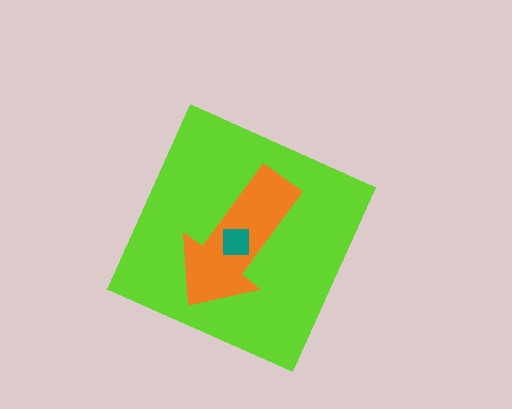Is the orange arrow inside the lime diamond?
Yes.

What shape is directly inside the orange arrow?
The teal square.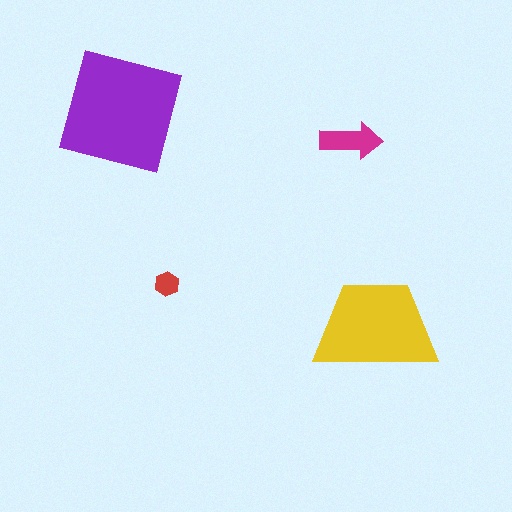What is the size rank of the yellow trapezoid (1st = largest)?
2nd.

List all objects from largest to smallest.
The purple square, the yellow trapezoid, the magenta arrow, the red hexagon.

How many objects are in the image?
There are 4 objects in the image.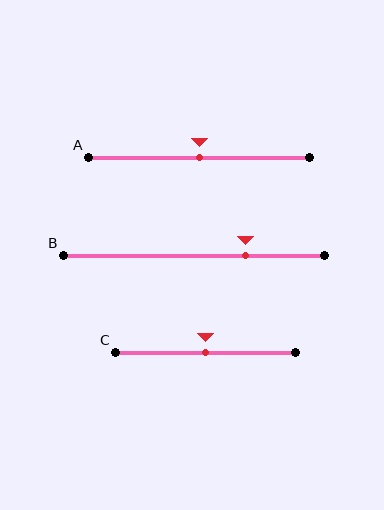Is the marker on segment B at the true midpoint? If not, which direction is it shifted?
No, the marker on segment B is shifted to the right by about 20% of the segment length.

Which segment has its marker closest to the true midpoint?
Segment A has its marker closest to the true midpoint.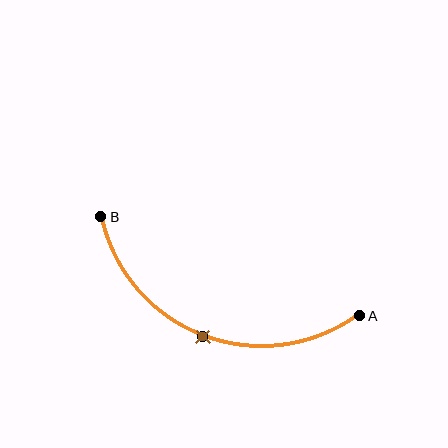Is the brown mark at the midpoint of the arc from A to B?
Yes. The brown mark lies on the arc at equal arc-length from both A and B — it is the arc midpoint.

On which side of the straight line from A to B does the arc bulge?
The arc bulges below the straight line connecting A and B.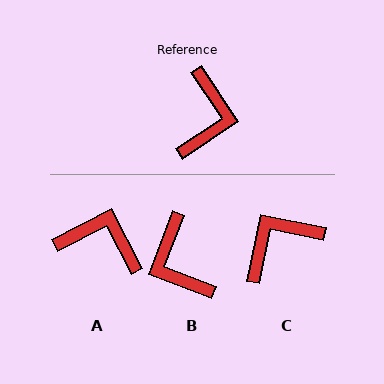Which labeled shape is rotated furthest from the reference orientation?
B, about 145 degrees away.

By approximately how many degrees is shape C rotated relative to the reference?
Approximately 135 degrees counter-clockwise.